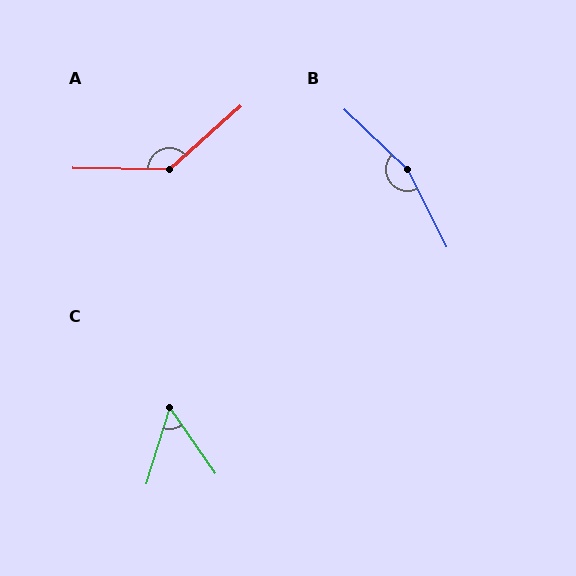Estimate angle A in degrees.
Approximately 137 degrees.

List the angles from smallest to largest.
C (52°), A (137°), B (160°).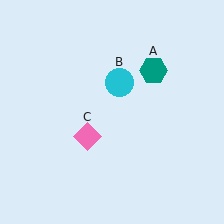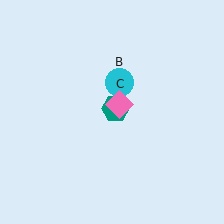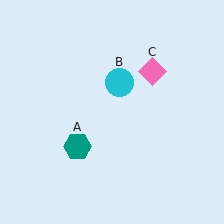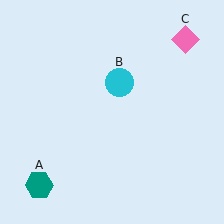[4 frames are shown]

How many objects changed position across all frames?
2 objects changed position: teal hexagon (object A), pink diamond (object C).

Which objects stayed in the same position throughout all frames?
Cyan circle (object B) remained stationary.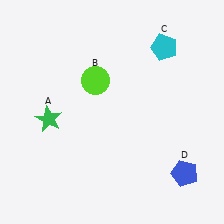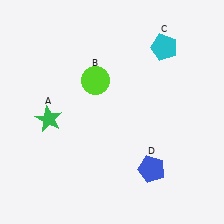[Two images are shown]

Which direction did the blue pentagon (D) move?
The blue pentagon (D) moved left.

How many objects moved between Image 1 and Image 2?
1 object moved between the two images.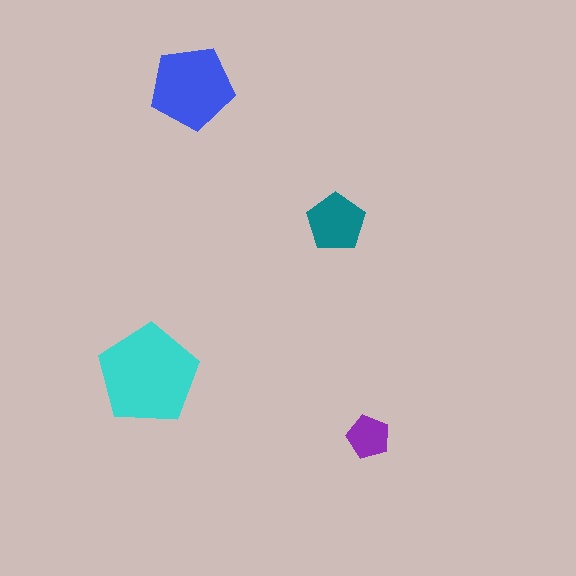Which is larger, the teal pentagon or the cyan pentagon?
The cyan one.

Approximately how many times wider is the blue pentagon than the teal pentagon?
About 1.5 times wider.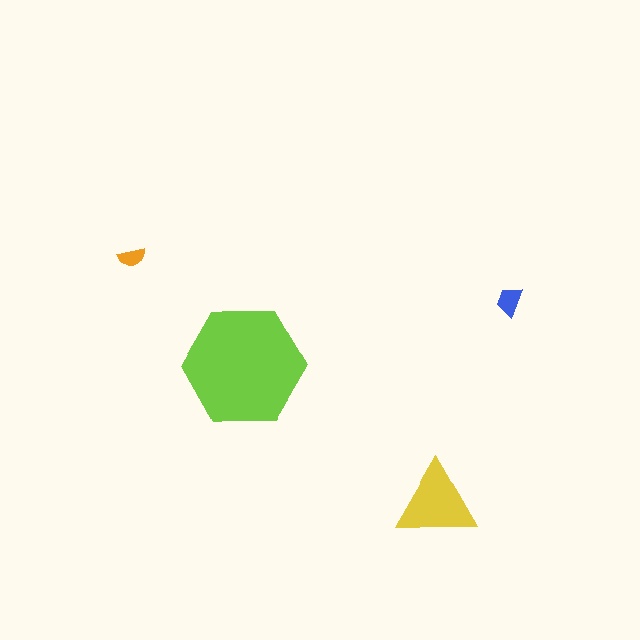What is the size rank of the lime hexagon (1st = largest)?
1st.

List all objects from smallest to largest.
The orange semicircle, the blue trapezoid, the yellow triangle, the lime hexagon.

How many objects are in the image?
There are 4 objects in the image.